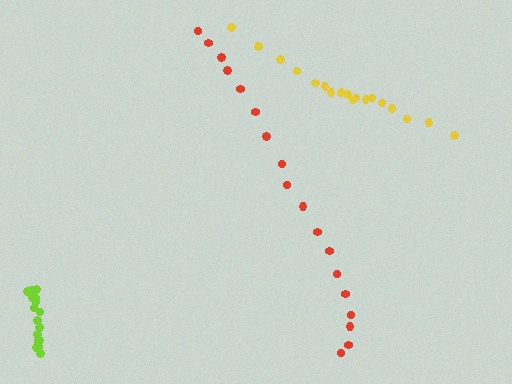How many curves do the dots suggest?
There are 3 distinct paths.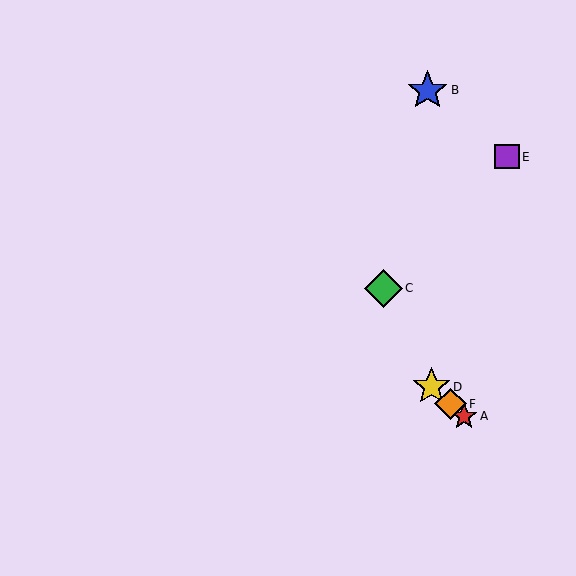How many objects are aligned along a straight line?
3 objects (A, D, F) are aligned along a straight line.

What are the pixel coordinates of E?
Object E is at (507, 157).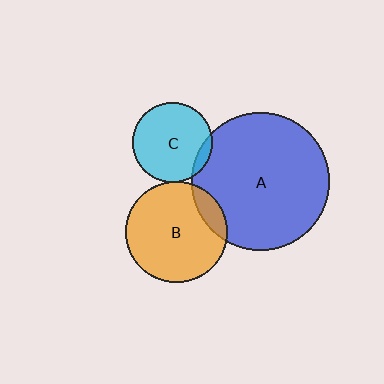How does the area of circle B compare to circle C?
Approximately 1.6 times.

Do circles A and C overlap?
Yes.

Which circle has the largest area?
Circle A (blue).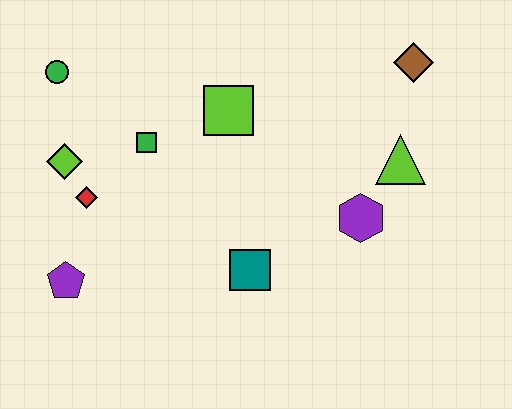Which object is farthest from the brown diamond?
The purple pentagon is farthest from the brown diamond.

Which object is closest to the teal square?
The purple hexagon is closest to the teal square.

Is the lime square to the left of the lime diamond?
No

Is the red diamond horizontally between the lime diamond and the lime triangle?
Yes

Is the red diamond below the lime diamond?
Yes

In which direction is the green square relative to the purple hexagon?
The green square is to the left of the purple hexagon.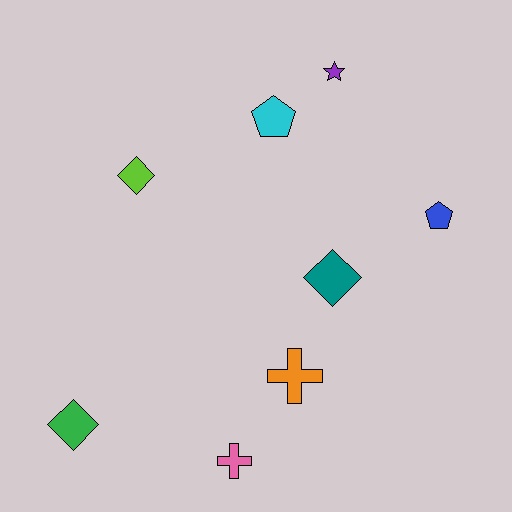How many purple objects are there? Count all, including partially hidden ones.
There is 1 purple object.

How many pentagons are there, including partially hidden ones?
There are 2 pentagons.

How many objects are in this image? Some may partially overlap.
There are 8 objects.